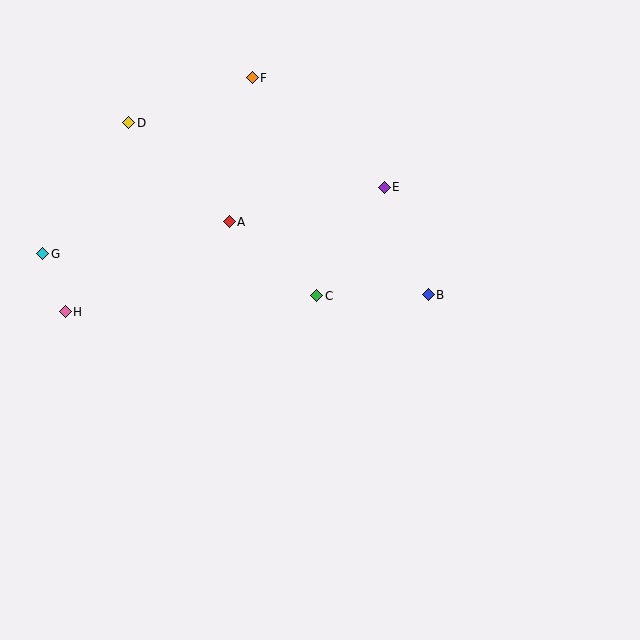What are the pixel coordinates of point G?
Point G is at (43, 254).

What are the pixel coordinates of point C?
Point C is at (317, 296).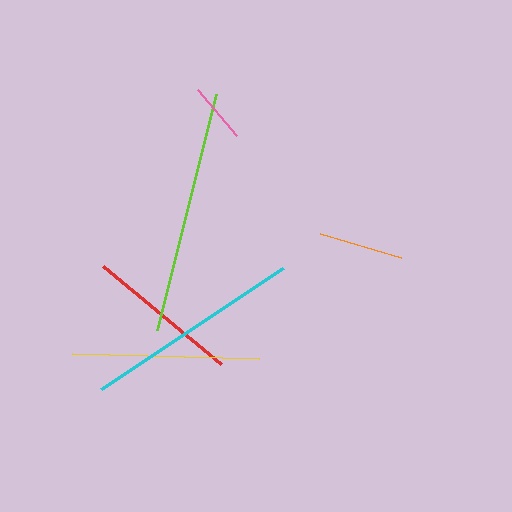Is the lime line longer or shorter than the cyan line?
The lime line is longer than the cyan line.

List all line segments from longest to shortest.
From longest to shortest: lime, cyan, yellow, red, orange, pink.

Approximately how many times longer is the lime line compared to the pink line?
The lime line is approximately 4.1 times the length of the pink line.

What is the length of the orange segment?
The orange segment is approximately 85 pixels long.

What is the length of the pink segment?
The pink segment is approximately 60 pixels long.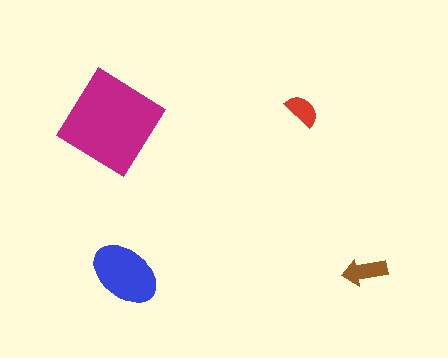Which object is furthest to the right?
The brown arrow is rightmost.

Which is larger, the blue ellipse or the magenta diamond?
The magenta diamond.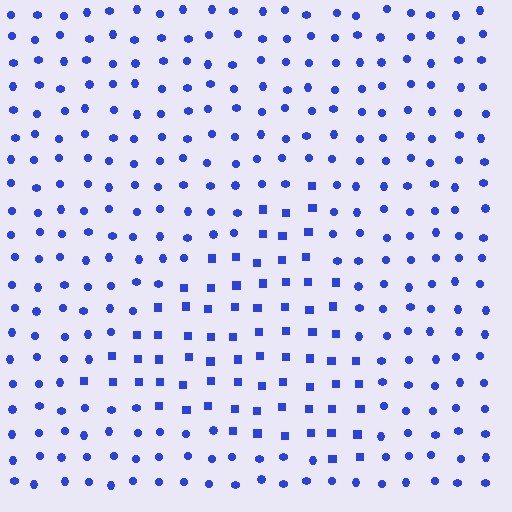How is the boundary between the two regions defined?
The boundary is defined by a change in element shape: squares inside vs. circles outside. All elements share the same color and spacing.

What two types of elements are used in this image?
The image uses squares inside the triangle region and circles outside it.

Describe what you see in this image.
The image is filled with small blue elements arranged in a uniform grid. A triangle-shaped region contains squares, while the surrounding area contains circles. The boundary is defined purely by the change in element shape.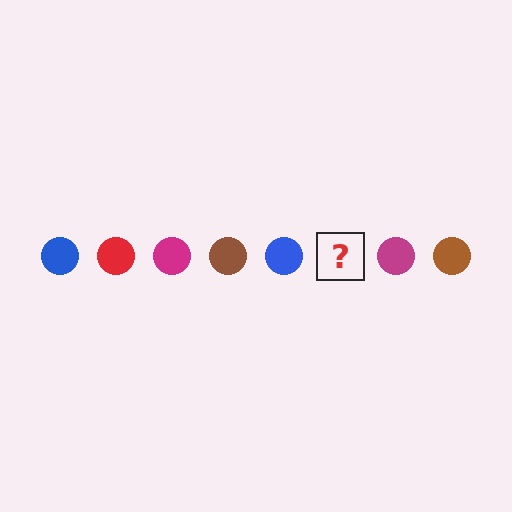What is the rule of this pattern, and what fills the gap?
The rule is that the pattern cycles through blue, red, magenta, brown circles. The gap should be filled with a red circle.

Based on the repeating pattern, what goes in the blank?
The blank should be a red circle.